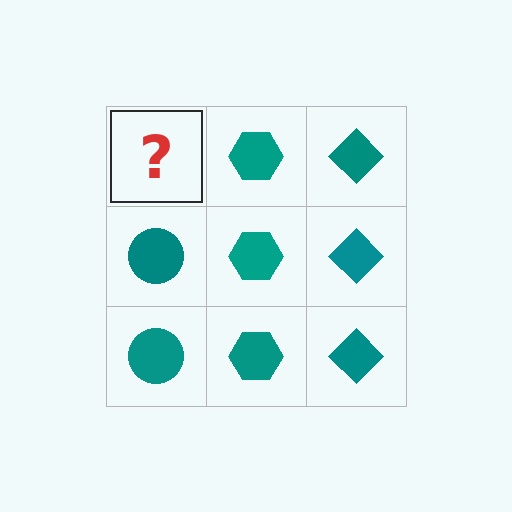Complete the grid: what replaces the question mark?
The question mark should be replaced with a teal circle.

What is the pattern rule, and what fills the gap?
The rule is that each column has a consistent shape. The gap should be filled with a teal circle.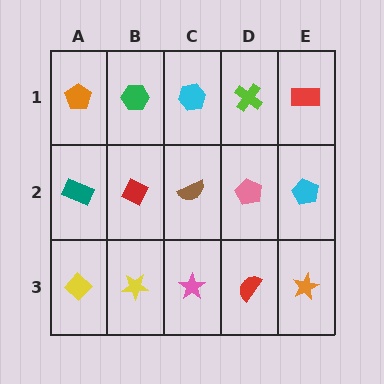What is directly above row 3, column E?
A cyan pentagon.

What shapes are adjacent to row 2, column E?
A red rectangle (row 1, column E), an orange star (row 3, column E), a pink pentagon (row 2, column D).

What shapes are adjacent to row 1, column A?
A teal rectangle (row 2, column A), a green hexagon (row 1, column B).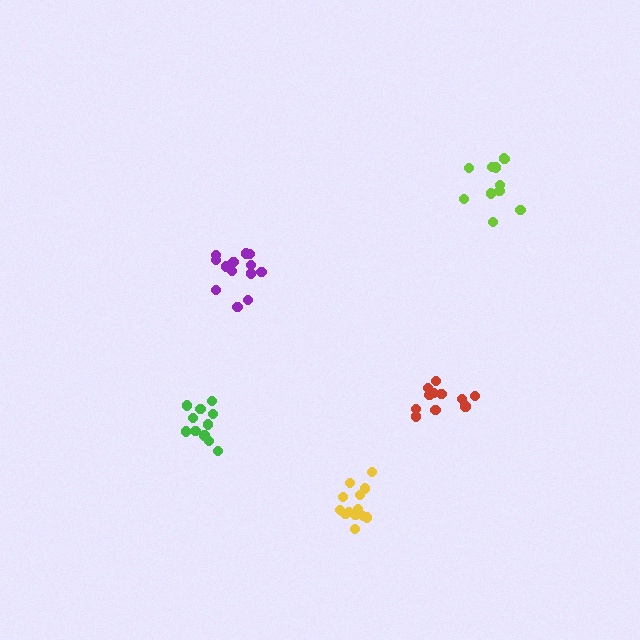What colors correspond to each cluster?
The clusters are colored: yellow, purple, lime, red, green.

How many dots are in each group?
Group 1: 13 dots, Group 2: 13 dots, Group 3: 11 dots, Group 4: 11 dots, Group 5: 11 dots (59 total).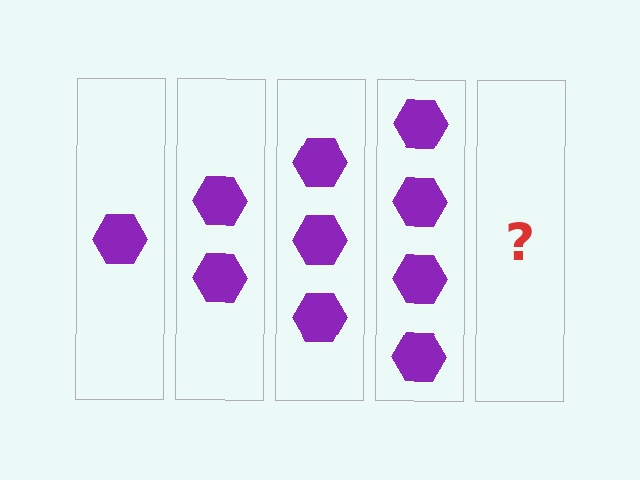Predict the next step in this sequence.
The next step is 5 hexagons.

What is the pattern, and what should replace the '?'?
The pattern is that each step adds one more hexagon. The '?' should be 5 hexagons.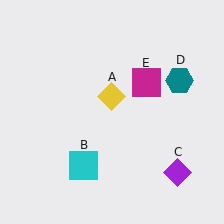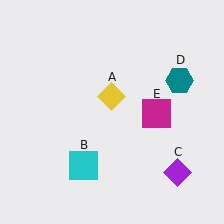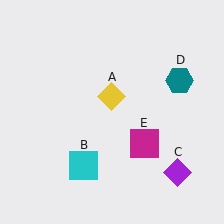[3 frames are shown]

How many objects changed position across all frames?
1 object changed position: magenta square (object E).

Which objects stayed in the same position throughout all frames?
Yellow diamond (object A) and cyan square (object B) and purple diamond (object C) and teal hexagon (object D) remained stationary.